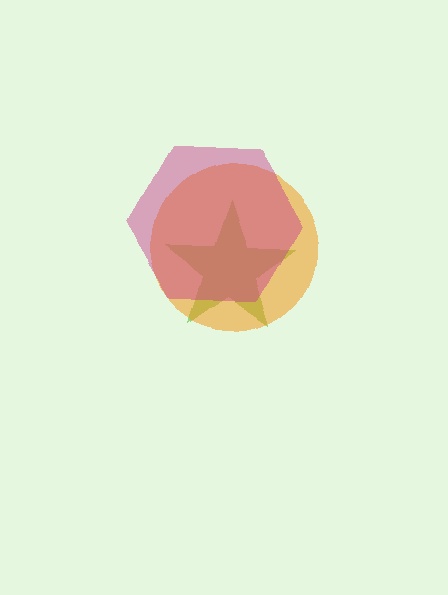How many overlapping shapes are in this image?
There are 3 overlapping shapes in the image.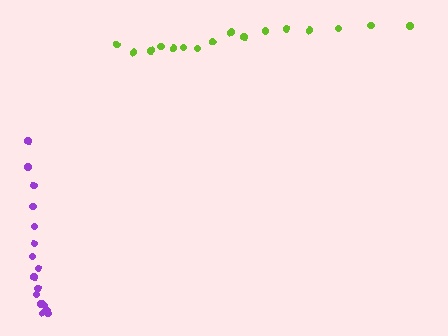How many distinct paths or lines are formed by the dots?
There are 2 distinct paths.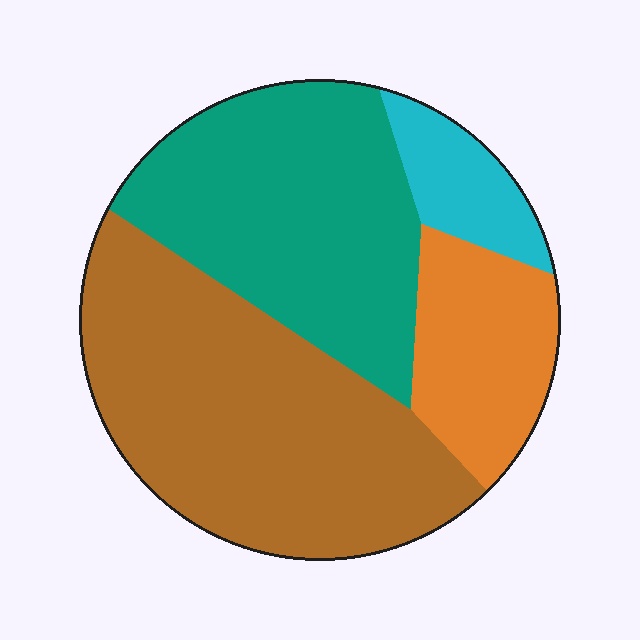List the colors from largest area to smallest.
From largest to smallest: brown, teal, orange, cyan.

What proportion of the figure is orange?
Orange covers about 15% of the figure.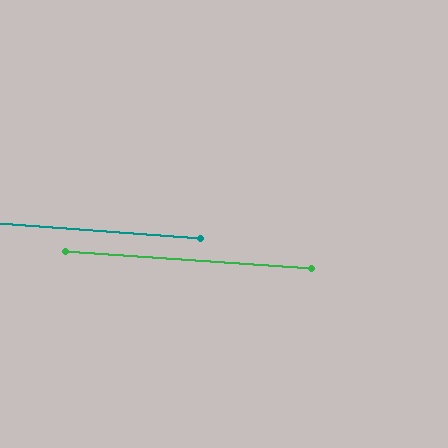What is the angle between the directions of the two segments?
Approximately 0 degrees.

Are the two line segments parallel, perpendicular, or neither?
Parallel — their directions differ by only 0.4°.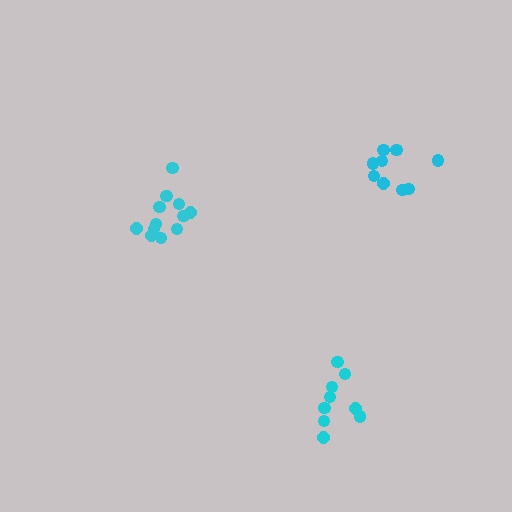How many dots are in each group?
Group 1: 12 dots, Group 2: 9 dots, Group 3: 9 dots (30 total).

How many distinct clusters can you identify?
There are 3 distinct clusters.